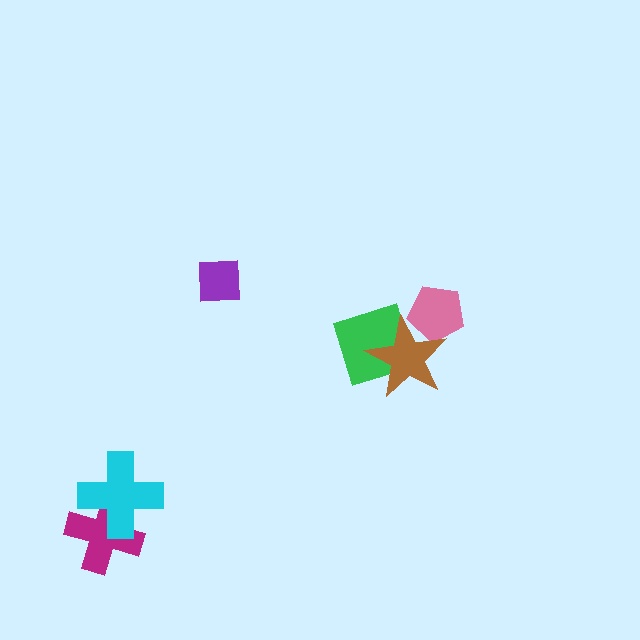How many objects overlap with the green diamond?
1 object overlaps with the green diamond.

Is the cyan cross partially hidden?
No, no other shape covers it.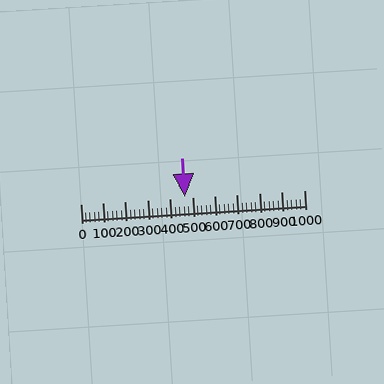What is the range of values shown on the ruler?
The ruler shows values from 0 to 1000.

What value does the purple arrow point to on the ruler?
The purple arrow points to approximately 467.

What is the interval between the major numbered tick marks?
The major tick marks are spaced 100 units apart.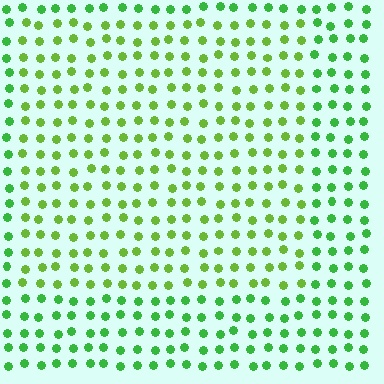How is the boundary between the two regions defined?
The boundary is defined purely by a slight shift in hue (about 28 degrees). Spacing, size, and orientation are identical on both sides.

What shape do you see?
I see a rectangle.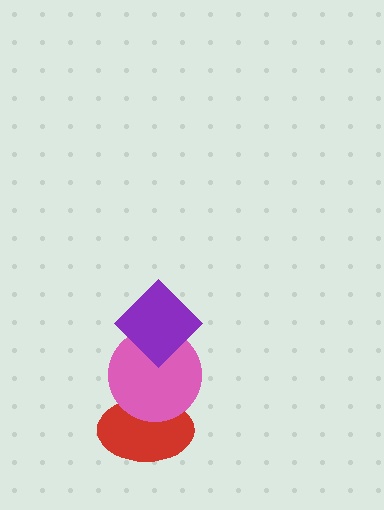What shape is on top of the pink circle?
The purple diamond is on top of the pink circle.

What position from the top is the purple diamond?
The purple diamond is 1st from the top.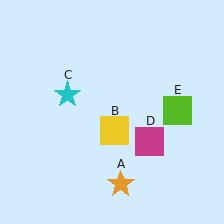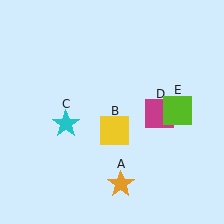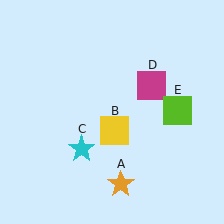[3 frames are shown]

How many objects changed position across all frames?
2 objects changed position: cyan star (object C), magenta square (object D).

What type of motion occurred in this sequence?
The cyan star (object C), magenta square (object D) rotated counterclockwise around the center of the scene.